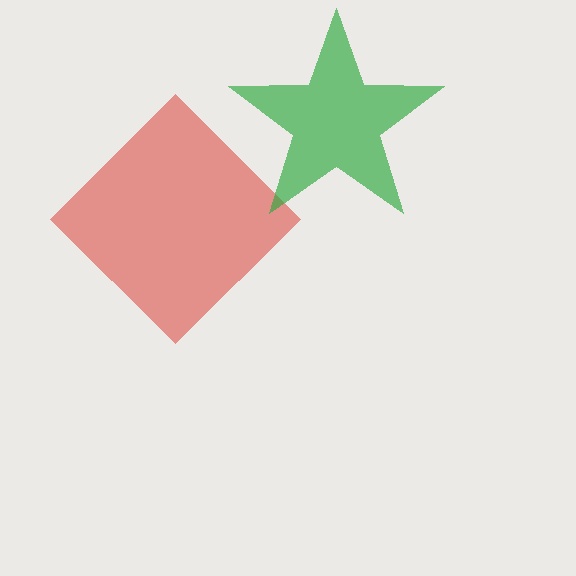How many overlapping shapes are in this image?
There are 2 overlapping shapes in the image.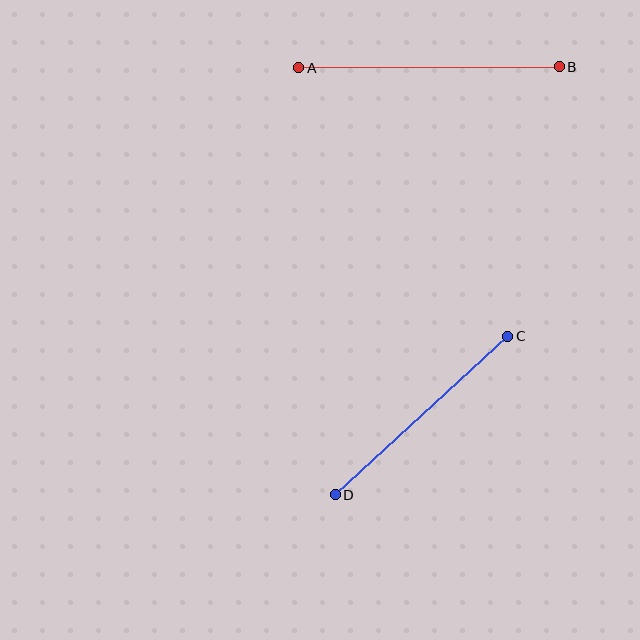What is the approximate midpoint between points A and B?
The midpoint is at approximately (429, 67) pixels.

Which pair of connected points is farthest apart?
Points A and B are farthest apart.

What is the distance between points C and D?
The distance is approximately 234 pixels.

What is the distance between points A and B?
The distance is approximately 261 pixels.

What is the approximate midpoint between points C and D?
The midpoint is at approximately (421, 416) pixels.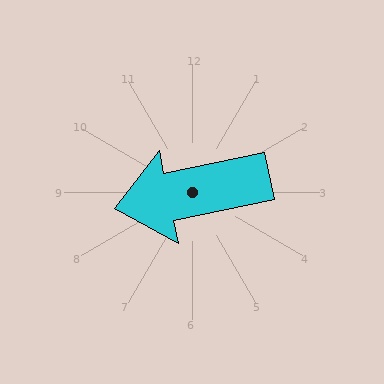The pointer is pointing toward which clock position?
Roughly 9 o'clock.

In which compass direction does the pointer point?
West.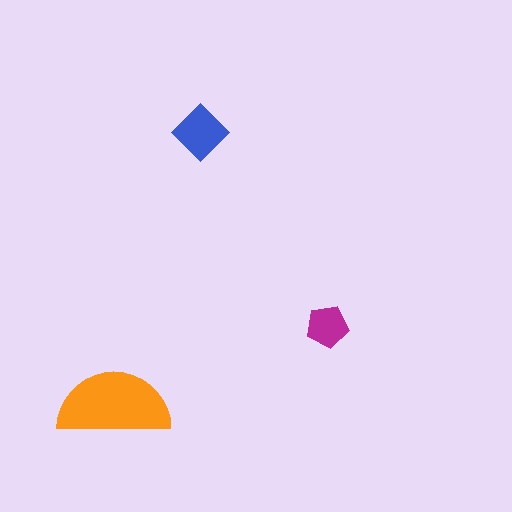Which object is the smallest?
The magenta pentagon.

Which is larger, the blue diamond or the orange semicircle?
The orange semicircle.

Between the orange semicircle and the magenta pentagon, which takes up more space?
The orange semicircle.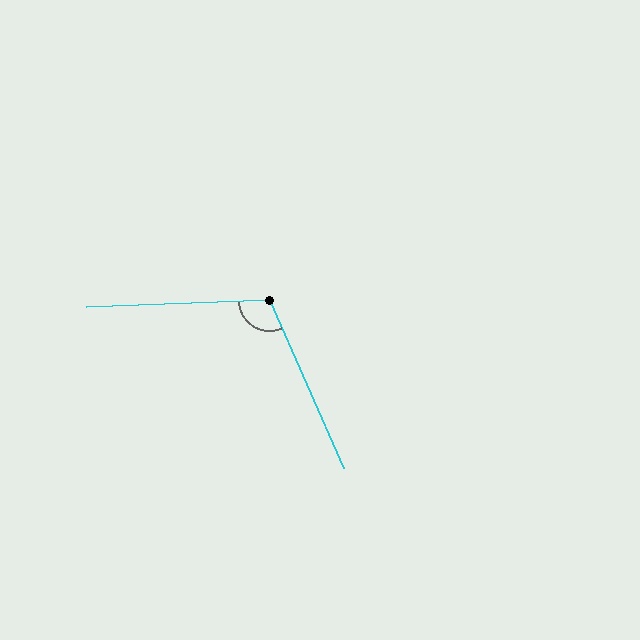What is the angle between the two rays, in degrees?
Approximately 111 degrees.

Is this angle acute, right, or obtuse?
It is obtuse.